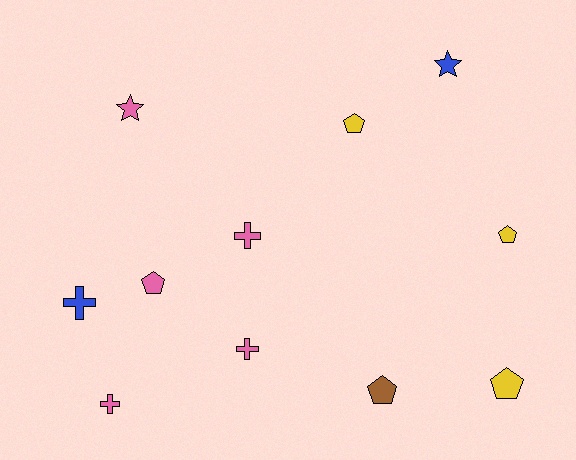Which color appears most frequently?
Pink, with 5 objects.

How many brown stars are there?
There are no brown stars.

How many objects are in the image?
There are 11 objects.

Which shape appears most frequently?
Pentagon, with 5 objects.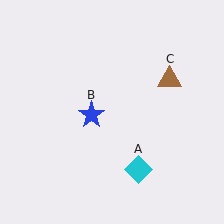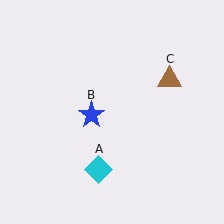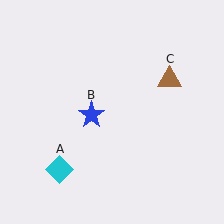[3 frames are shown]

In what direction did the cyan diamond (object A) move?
The cyan diamond (object A) moved left.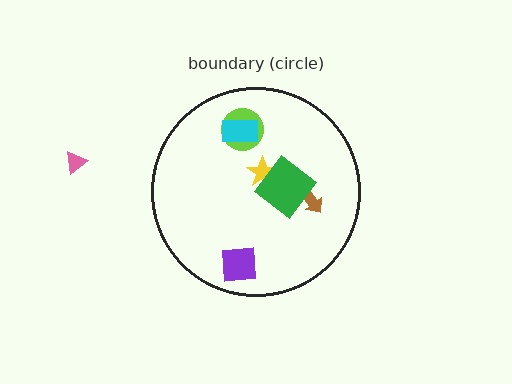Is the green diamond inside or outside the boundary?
Inside.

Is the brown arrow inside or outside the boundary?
Inside.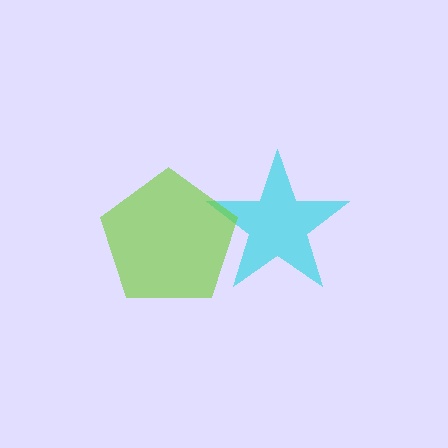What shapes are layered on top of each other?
The layered shapes are: a cyan star, a lime pentagon.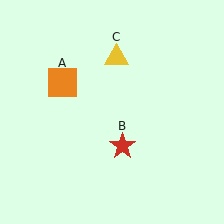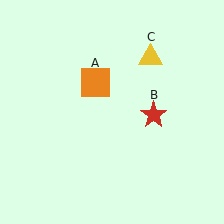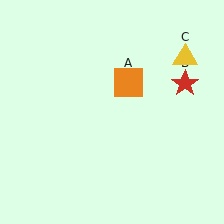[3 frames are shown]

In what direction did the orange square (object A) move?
The orange square (object A) moved right.